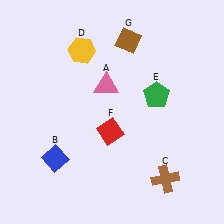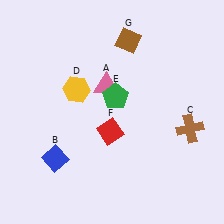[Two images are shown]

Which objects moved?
The objects that moved are: the brown cross (C), the yellow hexagon (D), the green pentagon (E).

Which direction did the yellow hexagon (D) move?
The yellow hexagon (D) moved down.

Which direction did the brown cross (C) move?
The brown cross (C) moved up.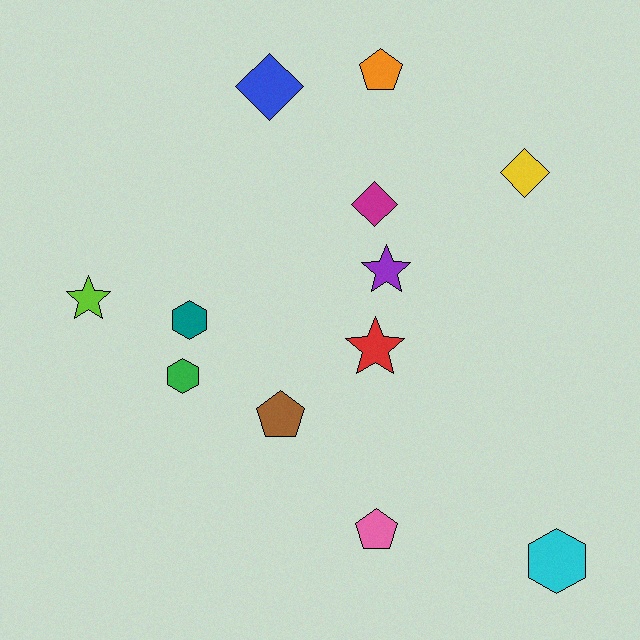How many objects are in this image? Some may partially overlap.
There are 12 objects.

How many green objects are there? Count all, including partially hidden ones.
There is 1 green object.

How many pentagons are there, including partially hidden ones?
There are 3 pentagons.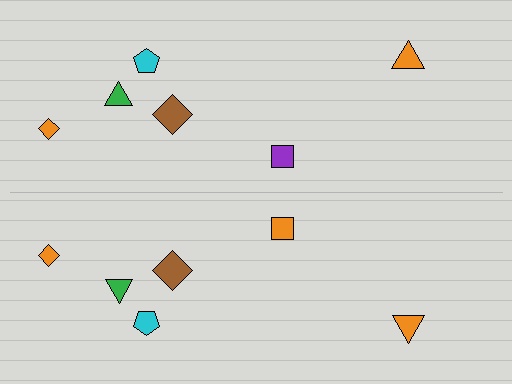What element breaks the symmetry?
The orange square on the bottom side breaks the symmetry — its mirror counterpart is purple.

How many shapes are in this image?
There are 12 shapes in this image.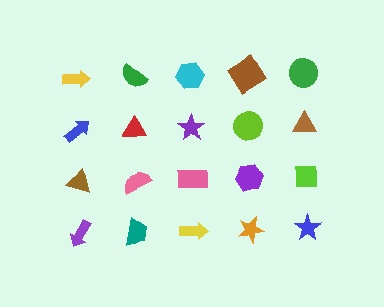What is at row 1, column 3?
A cyan hexagon.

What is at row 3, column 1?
A brown triangle.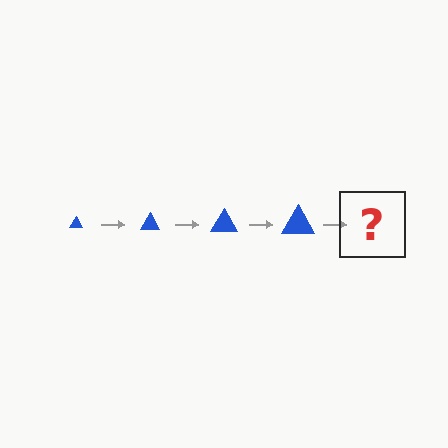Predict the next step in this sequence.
The next step is a blue triangle, larger than the previous one.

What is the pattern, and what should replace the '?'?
The pattern is that the triangle gets progressively larger each step. The '?' should be a blue triangle, larger than the previous one.